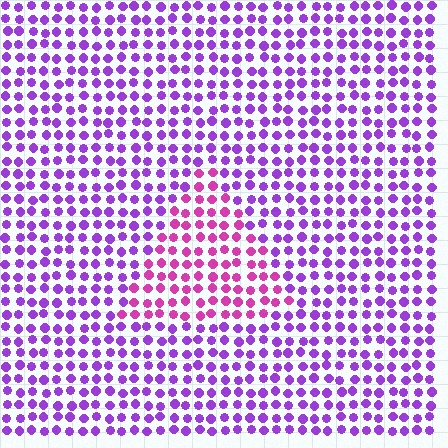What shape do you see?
I see a triangle.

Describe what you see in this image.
The image is filled with small purple elements in a uniform arrangement. A triangle-shaped region is visible where the elements are tinted to a slightly different hue, forming a subtle color boundary.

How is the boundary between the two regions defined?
The boundary is defined purely by a slight shift in hue (about 38 degrees). Spacing, size, and orientation are identical on both sides.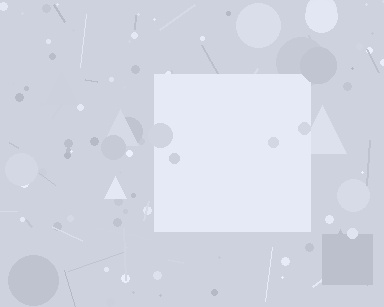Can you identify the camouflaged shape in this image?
The camouflaged shape is a square.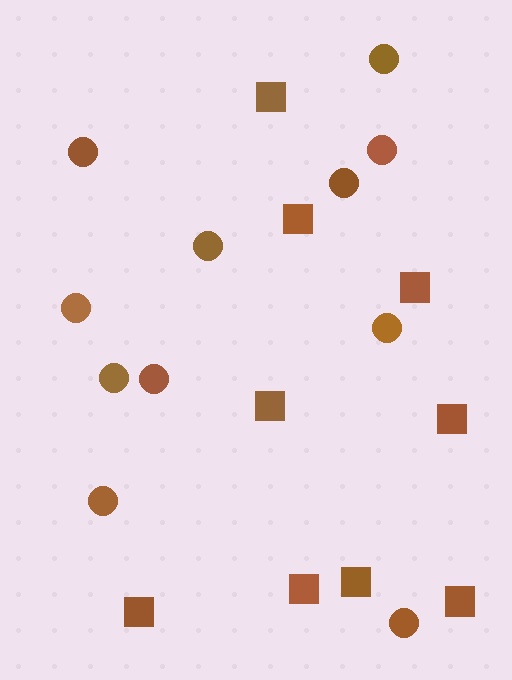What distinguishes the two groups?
There are 2 groups: one group of squares (9) and one group of circles (11).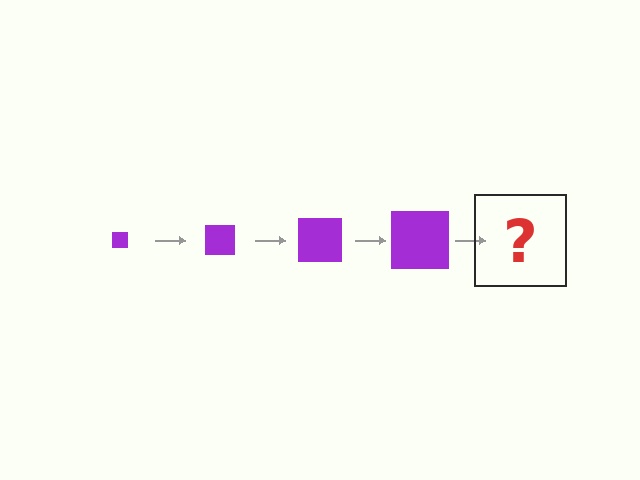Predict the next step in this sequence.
The next step is a purple square, larger than the previous one.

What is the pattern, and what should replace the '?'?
The pattern is that the square gets progressively larger each step. The '?' should be a purple square, larger than the previous one.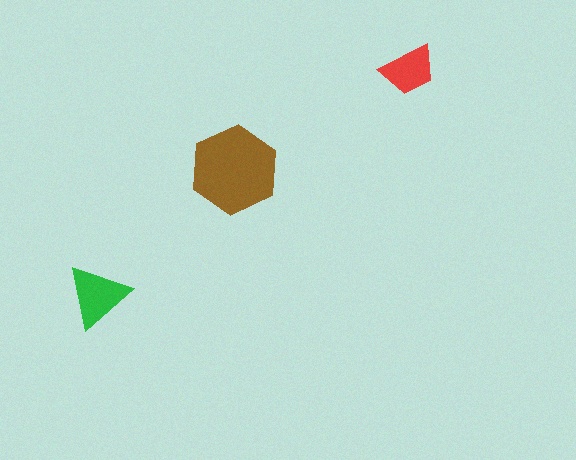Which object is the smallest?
The red trapezoid.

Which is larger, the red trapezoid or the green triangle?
The green triangle.